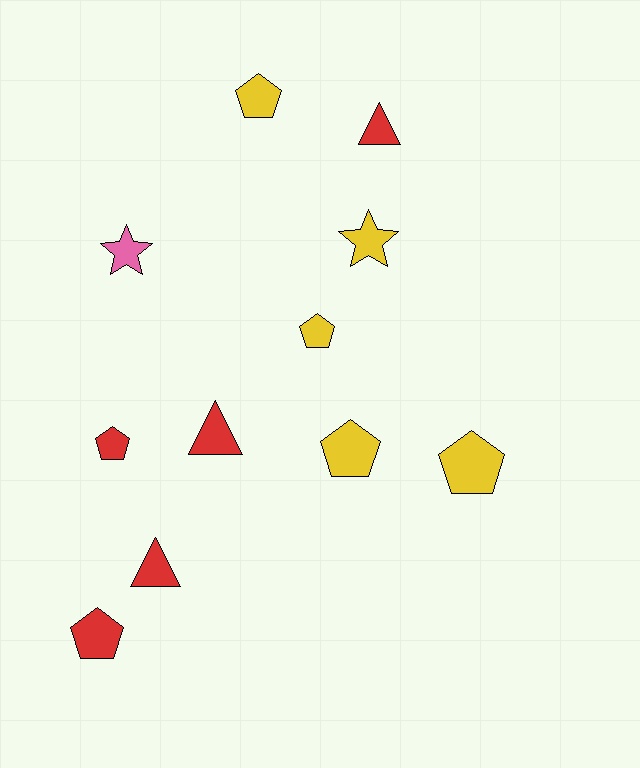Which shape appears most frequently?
Pentagon, with 6 objects.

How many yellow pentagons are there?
There are 4 yellow pentagons.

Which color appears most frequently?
Red, with 5 objects.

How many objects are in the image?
There are 11 objects.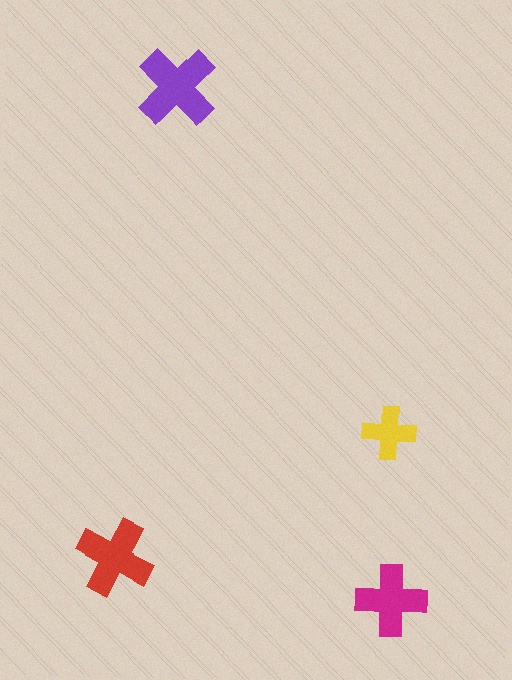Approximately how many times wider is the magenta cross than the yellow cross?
About 1.5 times wider.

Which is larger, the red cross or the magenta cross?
The red one.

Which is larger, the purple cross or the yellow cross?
The purple one.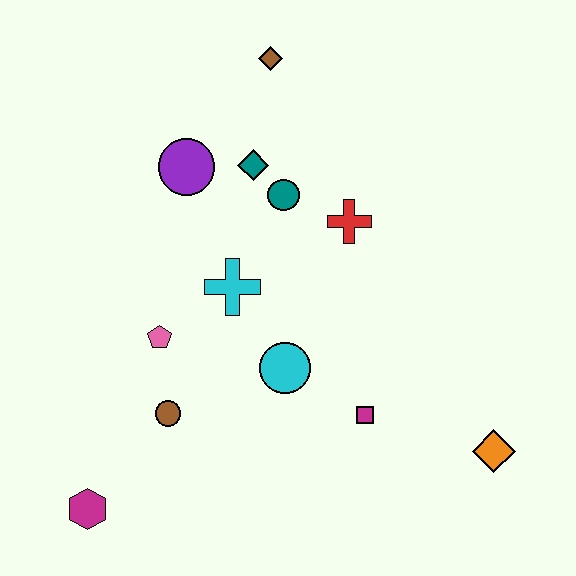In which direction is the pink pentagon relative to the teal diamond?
The pink pentagon is below the teal diamond.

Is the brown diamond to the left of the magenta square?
Yes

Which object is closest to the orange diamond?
The magenta square is closest to the orange diamond.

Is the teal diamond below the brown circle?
No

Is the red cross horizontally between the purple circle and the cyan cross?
No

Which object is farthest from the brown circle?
The brown diamond is farthest from the brown circle.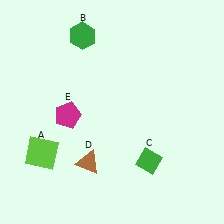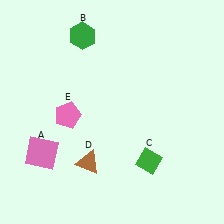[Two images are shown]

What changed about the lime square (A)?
In Image 1, A is lime. In Image 2, it changed to pink.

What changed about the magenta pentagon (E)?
In Image 1, E is magenta. In Image 2, it changed to pink.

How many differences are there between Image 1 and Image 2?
There are 2 differences between the two images.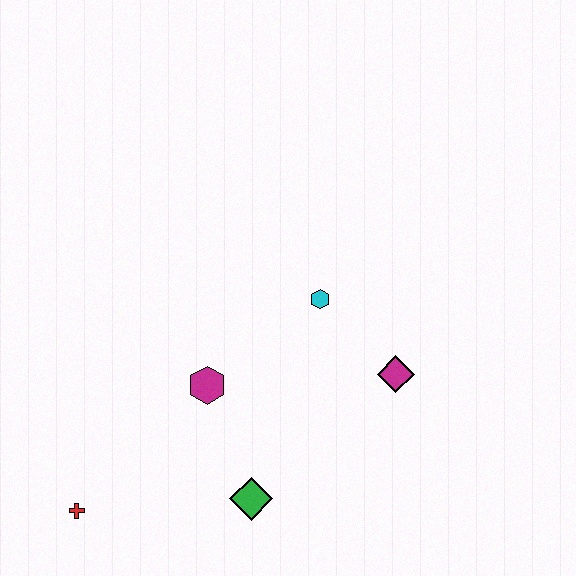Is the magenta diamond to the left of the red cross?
No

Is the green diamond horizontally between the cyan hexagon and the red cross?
Yes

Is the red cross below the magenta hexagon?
Yes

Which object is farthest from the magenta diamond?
The red cross is farthest from the magenta diamond.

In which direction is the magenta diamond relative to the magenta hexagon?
The magenta diamond is to the right of the magenta hexagon.